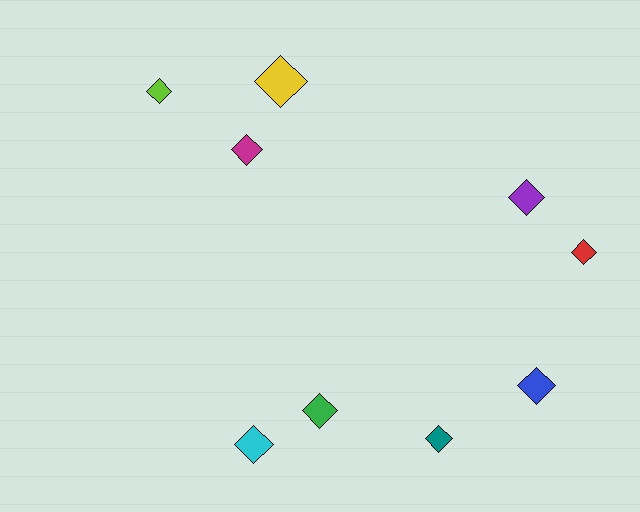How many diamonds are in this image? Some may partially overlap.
There are 9 diamonds.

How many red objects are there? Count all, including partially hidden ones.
There is 1 red object.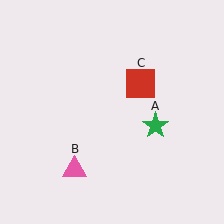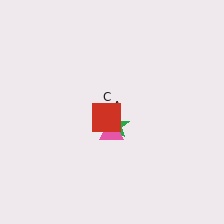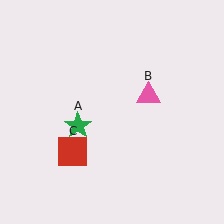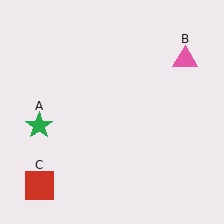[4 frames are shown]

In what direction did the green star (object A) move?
The green star (object A) moved left.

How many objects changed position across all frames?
3 objects changed position: green star (object A), pink triangle (object B), red square (object C).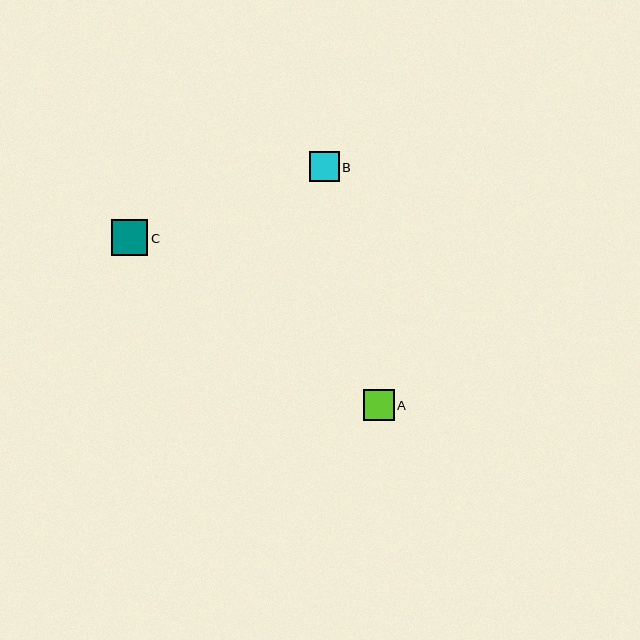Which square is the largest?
Square C is the largest with a size of approximately 36 pixels.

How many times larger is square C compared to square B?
Square C is approximately 1.2 times the size of square B.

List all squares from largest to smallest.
From largest to smallest: C, A, B.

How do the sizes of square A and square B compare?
Square A and square B are approximately the same size.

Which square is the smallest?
Square B is the smallest with a size of approximately 29 pixels.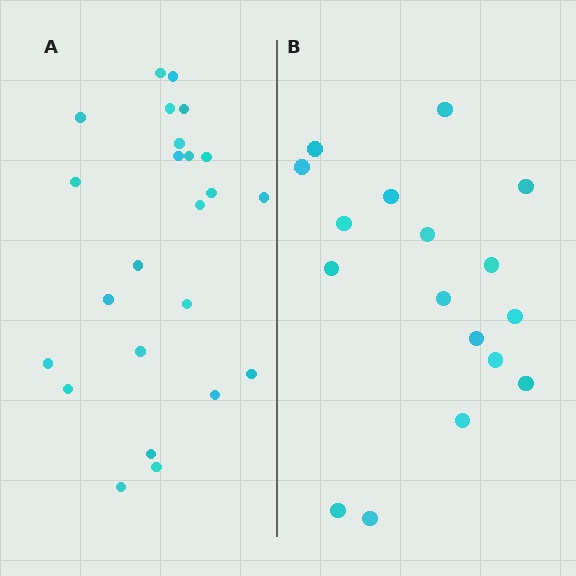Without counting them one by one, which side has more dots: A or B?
Region A (the left region) has more dots.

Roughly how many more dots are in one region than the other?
Region A has roughly 8 or so more dots than region B.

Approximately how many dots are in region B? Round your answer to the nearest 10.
About 20 dots. (The exact count is 17, which rounds to 20.)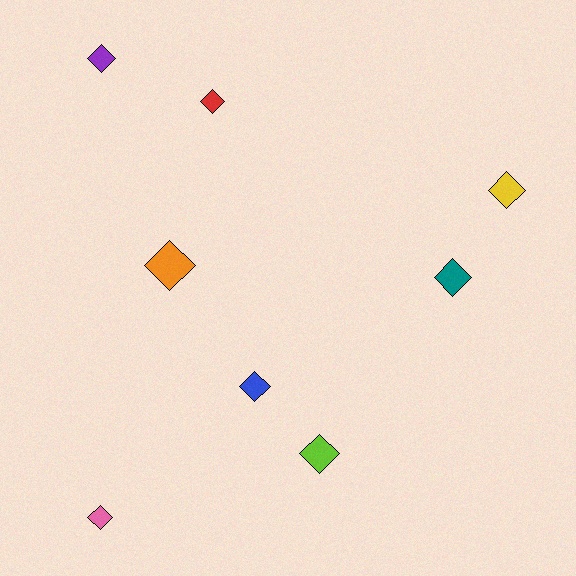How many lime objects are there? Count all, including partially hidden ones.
There is 1 lime object.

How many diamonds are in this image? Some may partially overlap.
There are 8 diamonds.